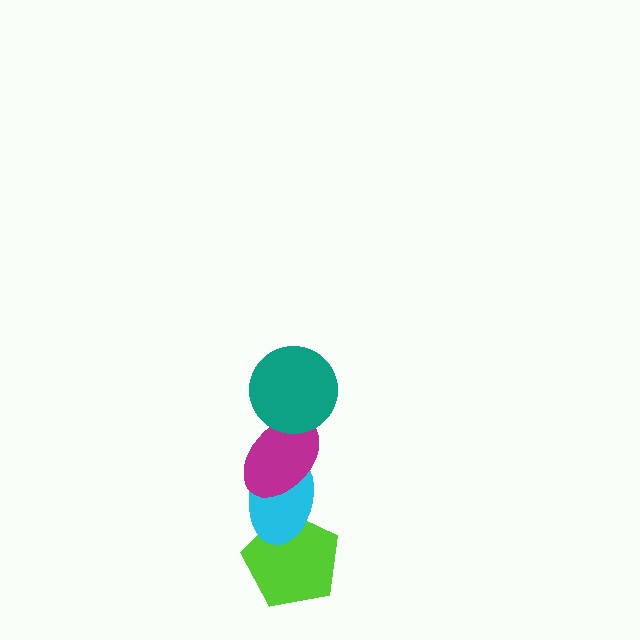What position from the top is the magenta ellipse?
The magenta ellipse is 2nd from the top.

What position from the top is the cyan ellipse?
The cyan ellipse is 3rd from the top.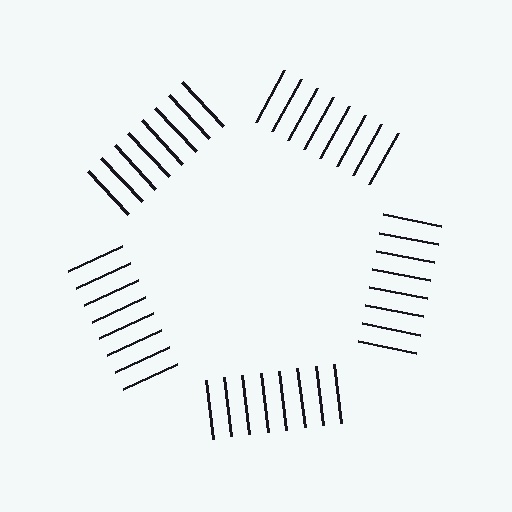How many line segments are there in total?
40 — 8 along each of the 5 edges.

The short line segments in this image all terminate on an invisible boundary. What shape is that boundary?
An illusory pentagon — the line segments terminate on its edges but no continuous stroke is drawn.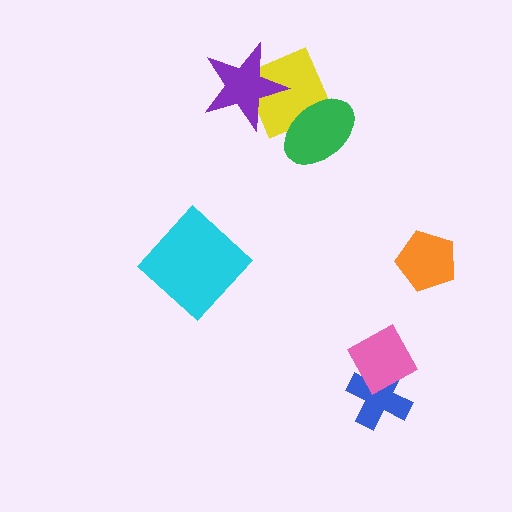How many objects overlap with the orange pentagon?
0 objects overlap with the orange pentagon.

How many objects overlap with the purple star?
1 object overlaps with the purple star.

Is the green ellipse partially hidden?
No, no other shape covers it.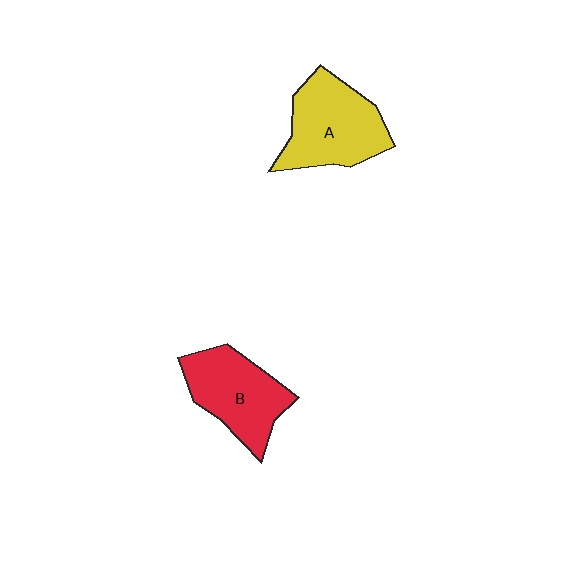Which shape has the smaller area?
Shape B (red).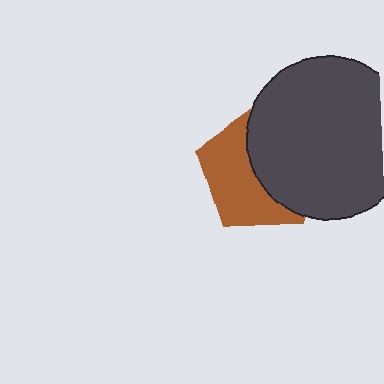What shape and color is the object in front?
The object in front is a dark gray circle.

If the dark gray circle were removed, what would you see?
You would see the complete brown pentagon.